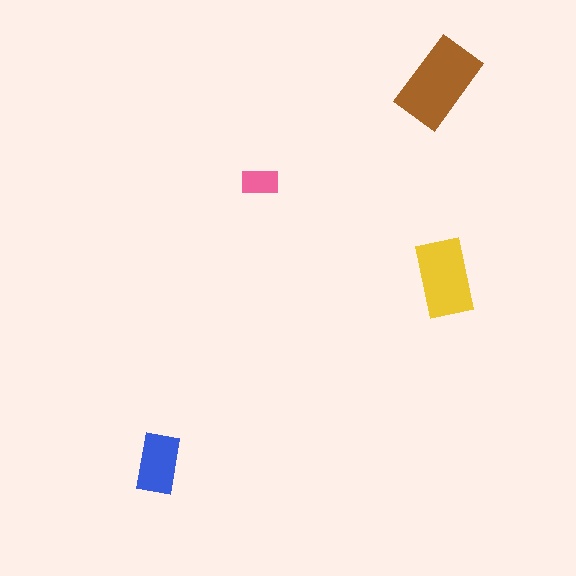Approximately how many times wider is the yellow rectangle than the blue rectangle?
About 1.5 times wider.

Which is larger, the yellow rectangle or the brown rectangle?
The brown one.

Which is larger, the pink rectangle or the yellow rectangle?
The yellow one.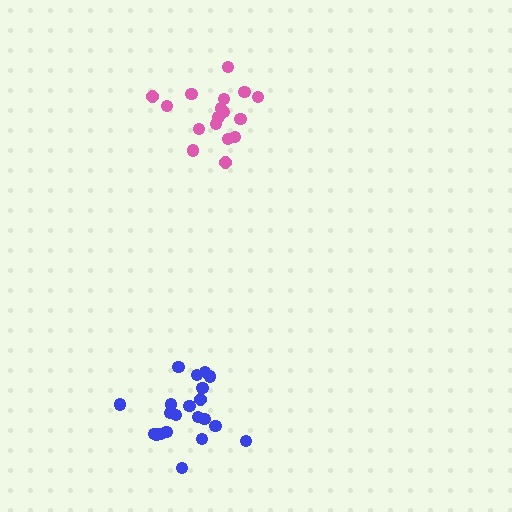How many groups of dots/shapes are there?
There are 2 groups.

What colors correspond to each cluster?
The clusters are colored: blue, pink.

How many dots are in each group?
Group 1: 21 dots, Group 2: 18 dots (39 total).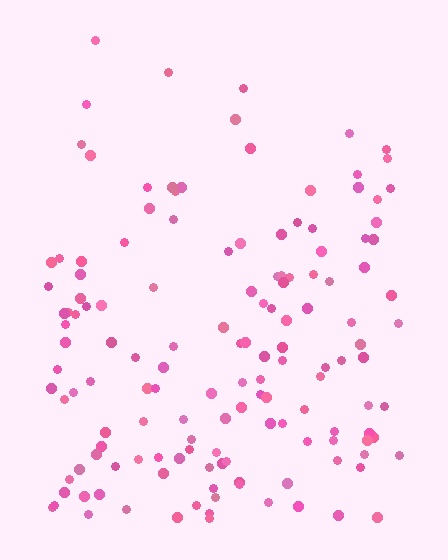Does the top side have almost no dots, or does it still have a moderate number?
Still a moderate number, just noticeably fewer than the bottom.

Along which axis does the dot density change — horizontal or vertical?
Vertical.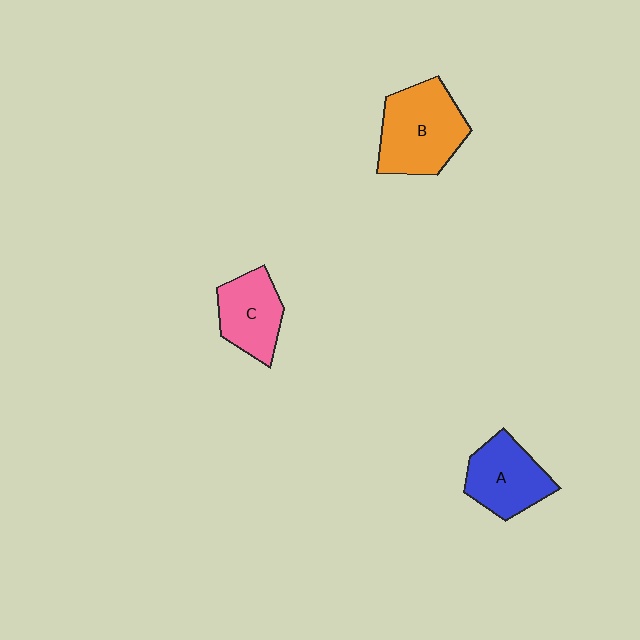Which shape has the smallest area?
Shape C (pink).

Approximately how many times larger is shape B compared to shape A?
Approximately 1.3 times.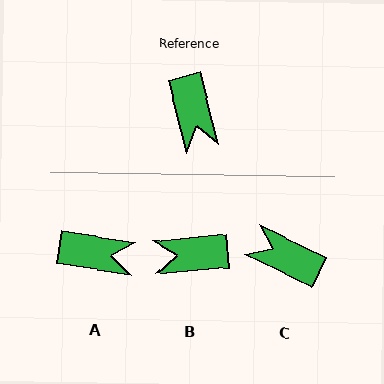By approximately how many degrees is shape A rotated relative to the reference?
Approximately 67 degrees counter-clockwise.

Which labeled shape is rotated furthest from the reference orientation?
C, about 130 degrees away.